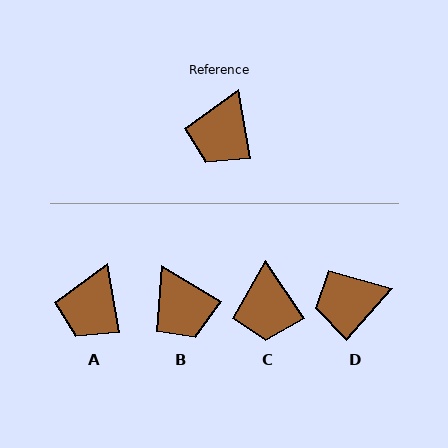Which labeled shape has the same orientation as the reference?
A.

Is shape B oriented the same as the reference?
No, it is off by about 49 degrees.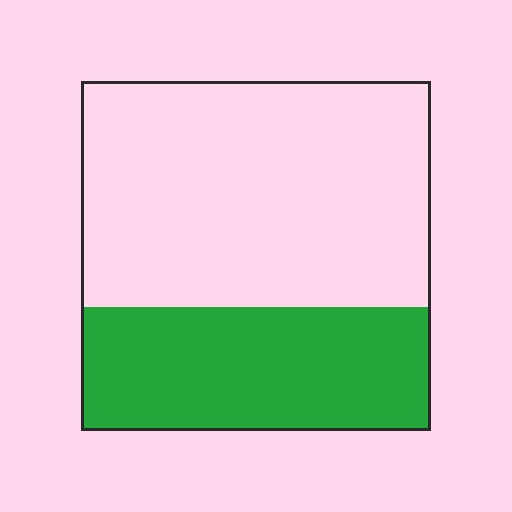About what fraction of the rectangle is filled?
About three eighths (3/8).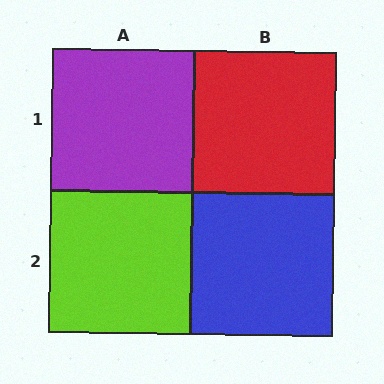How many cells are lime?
1 cell is lime.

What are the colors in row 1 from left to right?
Purple, red.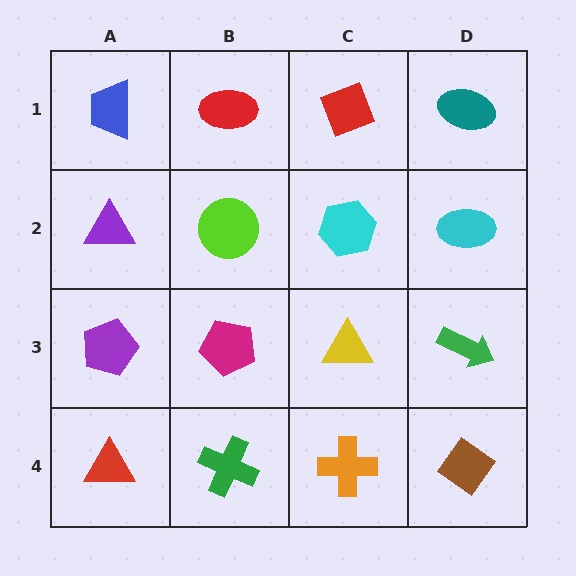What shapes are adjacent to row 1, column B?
A lime circle (row 2, column B), a blue trapezoid (row 1, column A), a red diamond (row 1, column C).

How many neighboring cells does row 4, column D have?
2.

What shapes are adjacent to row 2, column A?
A blue trapezoid (row 1, column A), a purple pentagon (row 3, column A), a lime circle (row 2, column B).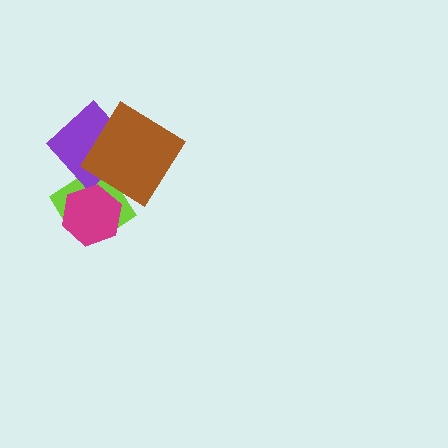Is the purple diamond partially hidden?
Yes, it is partially covered by another shape.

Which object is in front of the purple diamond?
The brown diamond is in front of the purple diamond.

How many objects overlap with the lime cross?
3 objects overlap with the lime cross.